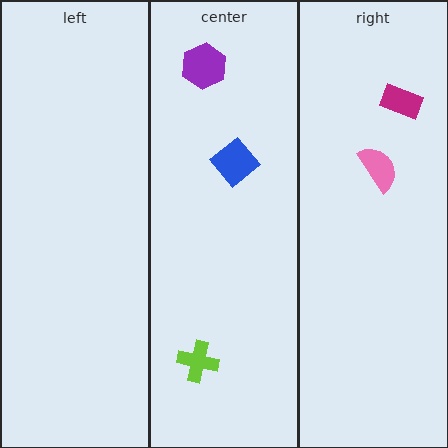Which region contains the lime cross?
The center region.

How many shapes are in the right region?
2.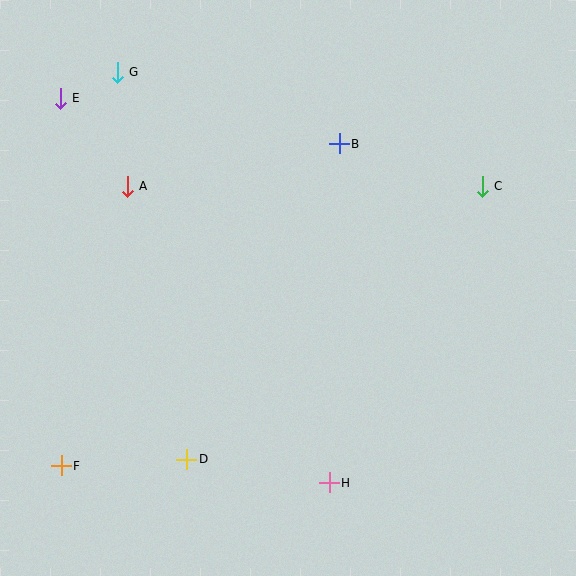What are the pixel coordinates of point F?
Point F is at (61, 466).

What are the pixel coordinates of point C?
Point C is at (482, 186).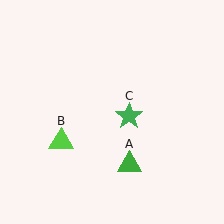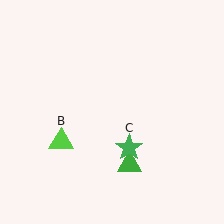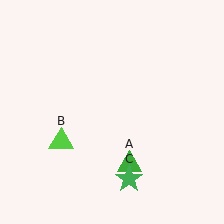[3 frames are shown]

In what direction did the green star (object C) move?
The green star (object C) moved down.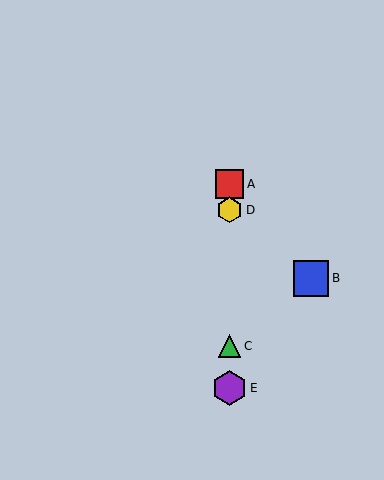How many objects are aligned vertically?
4 objects (A, C, D, E) are aligned vertically.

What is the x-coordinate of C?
Object C is at x≈230.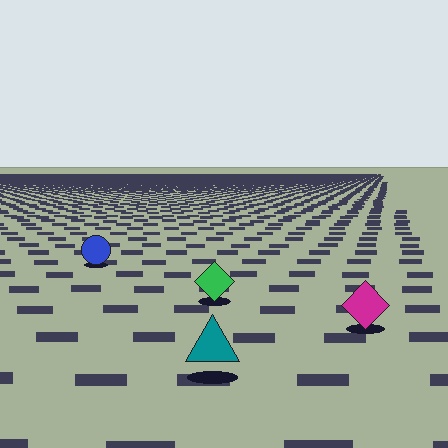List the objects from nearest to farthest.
From nearest to farthest: the teal triangle, the magenta diamond, the green diamond, the blue circle.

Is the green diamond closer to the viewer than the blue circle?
Yes. The green diamond is closer — you can tell from the texture gradient: the ground texture is coarser near it.